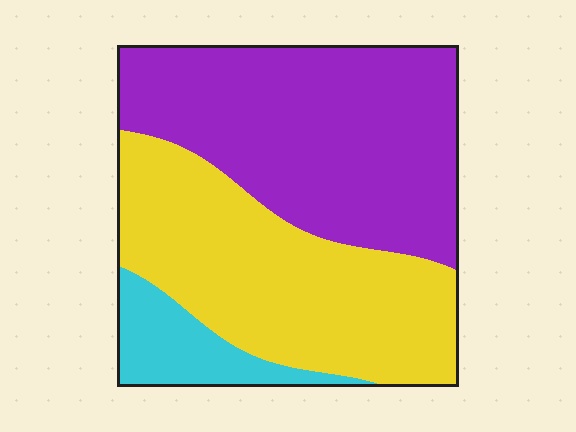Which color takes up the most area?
Purple, at roughly 45%.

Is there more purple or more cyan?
Purple.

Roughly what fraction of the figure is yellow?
Yellow covers 42% of the figure.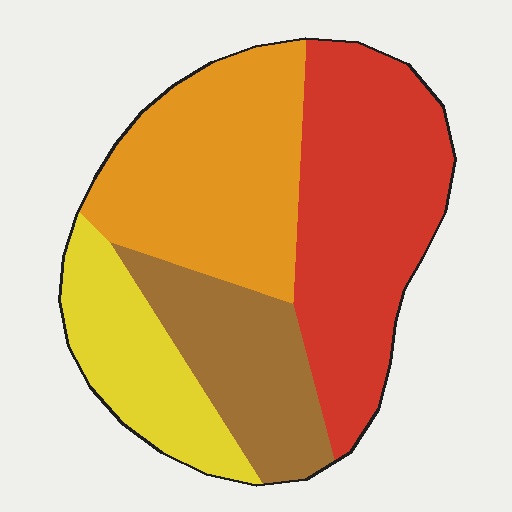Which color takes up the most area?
Red, at roughly 35%.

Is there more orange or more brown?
Orange.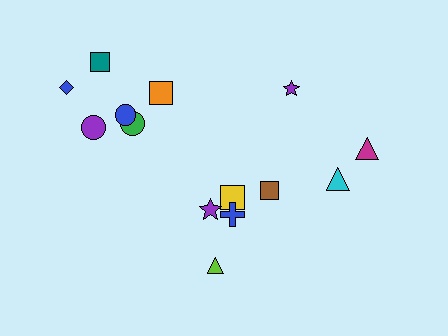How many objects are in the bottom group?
There are 5 objects.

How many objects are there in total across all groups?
There are 14 objects.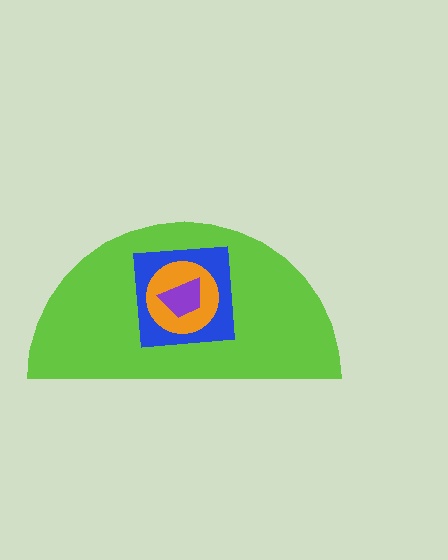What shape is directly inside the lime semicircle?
The blue square.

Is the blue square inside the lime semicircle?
Yes.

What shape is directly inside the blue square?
The orange circle.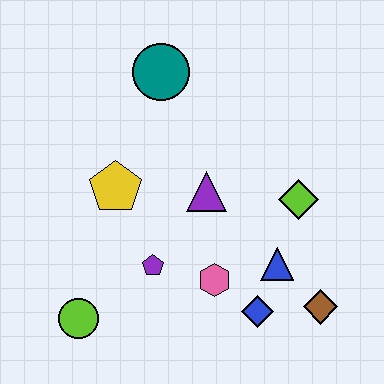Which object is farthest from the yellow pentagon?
The brown diamond is farthest from the yellow pentagon.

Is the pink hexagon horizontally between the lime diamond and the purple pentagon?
Yes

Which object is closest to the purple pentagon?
The pink hexagon is closest to the purple pentagon.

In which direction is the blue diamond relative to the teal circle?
The blue diamond is below the teal circle.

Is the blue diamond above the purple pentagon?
No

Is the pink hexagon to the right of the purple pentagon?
Yes